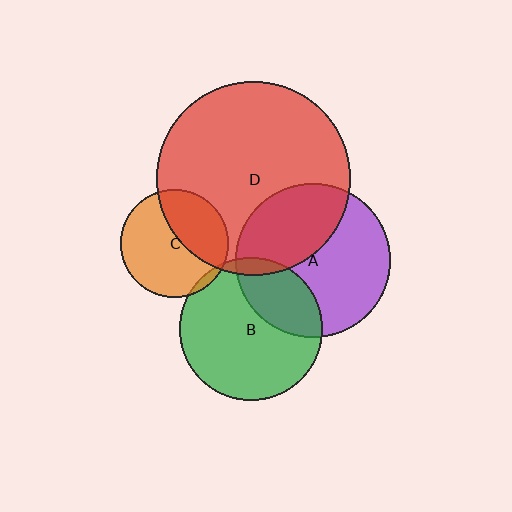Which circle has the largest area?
Circle D (red).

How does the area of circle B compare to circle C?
Approximately 1.8 times.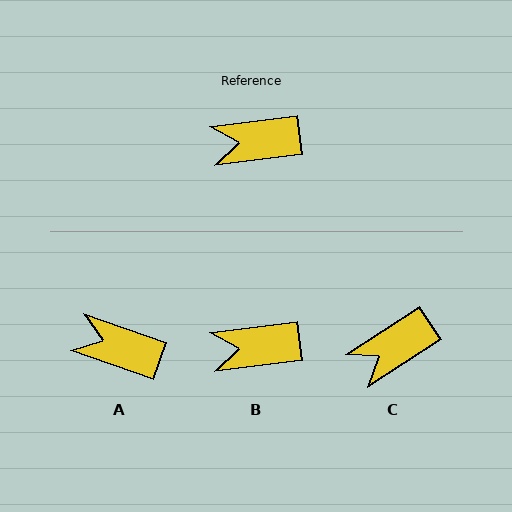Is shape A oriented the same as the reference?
No, it is off by about 27 degrees.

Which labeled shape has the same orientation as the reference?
B.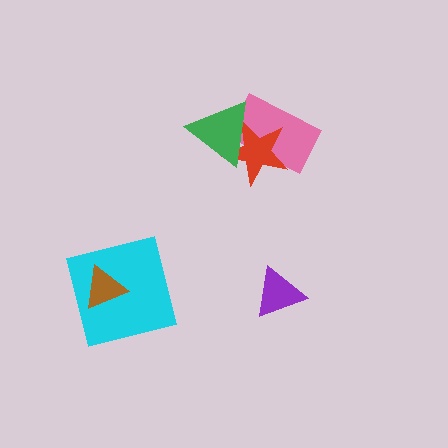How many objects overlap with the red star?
2 objects overlap with the red star.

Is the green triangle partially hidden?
No, no other shape covers it.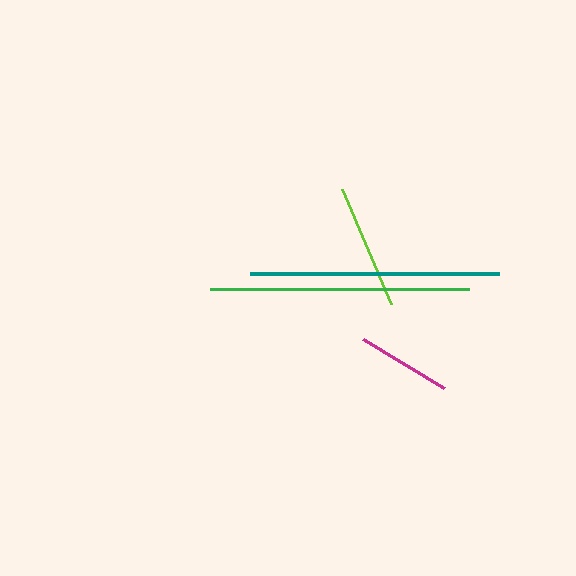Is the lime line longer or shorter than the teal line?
The teal line is longer than the lime line.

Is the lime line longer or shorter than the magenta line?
The lime line is longer than the magenta line.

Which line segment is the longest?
The green line is the longest at approximately 259 pixels.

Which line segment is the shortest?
The magenta line is the shortest at approximately 95 pixels.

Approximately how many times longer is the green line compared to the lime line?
The green line is approximately 2.1 times the length of the lime line.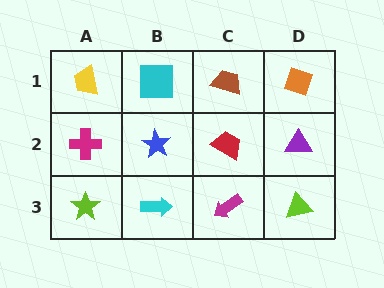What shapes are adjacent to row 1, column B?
A blue star (row 2, column B), a yellow trapezoid (row 1, column A), a brown trapezoid (row 1, column C).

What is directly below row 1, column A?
A magenta cross.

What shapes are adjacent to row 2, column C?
A brown trapezoid (row 1, column C), a magenta arrow (row 3, column C), a blue star (row 2, column B), a purple triangle (row 2, column D).